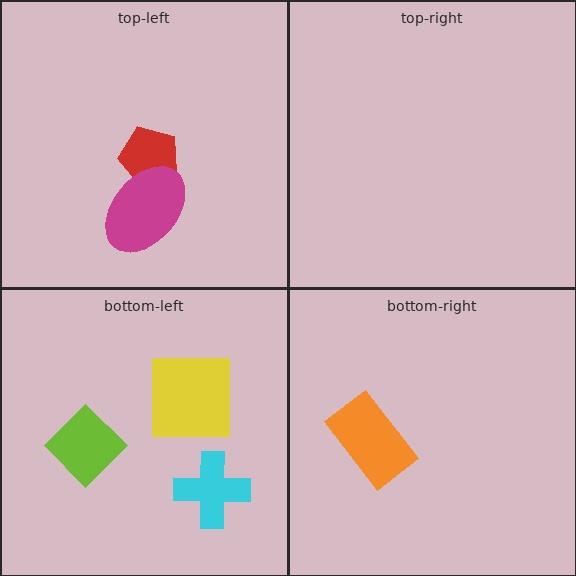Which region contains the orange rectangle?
The bottom-right region.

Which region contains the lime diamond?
The bottom-left region.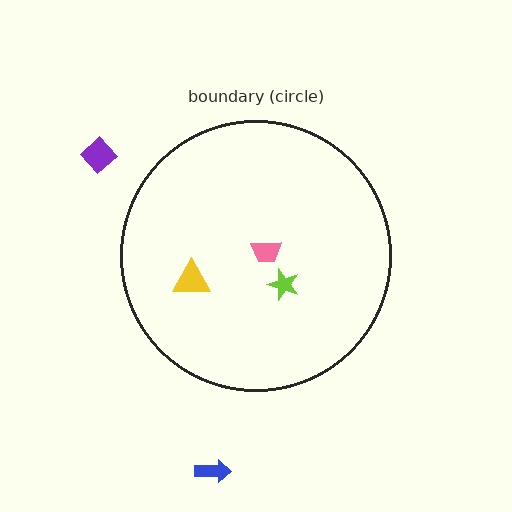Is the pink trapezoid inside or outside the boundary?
Inside.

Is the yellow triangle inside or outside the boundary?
Inside.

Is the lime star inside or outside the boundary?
Inside.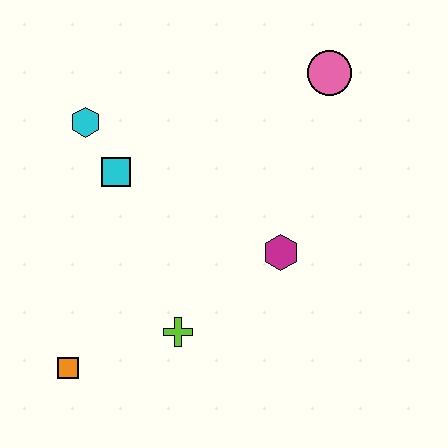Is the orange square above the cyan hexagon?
No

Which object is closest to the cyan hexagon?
The cyan square is closest to the cyan hexagon.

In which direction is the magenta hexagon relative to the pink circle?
The magenta hexagon is below the pink circle.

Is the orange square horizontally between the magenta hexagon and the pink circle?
No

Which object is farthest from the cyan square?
The pink circle is farthest from the cyan square.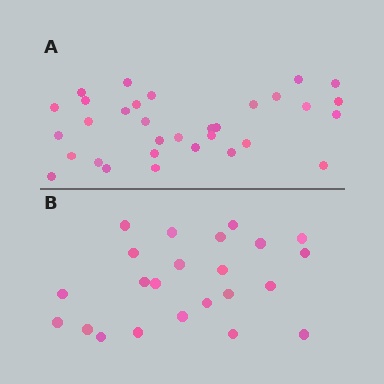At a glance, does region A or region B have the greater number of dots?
Region A (the top region) has more dots.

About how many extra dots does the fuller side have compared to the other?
Region A has roughly 8 or so more dots than region B.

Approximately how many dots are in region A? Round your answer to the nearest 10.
About 30 dots. (The exact count is 32, which rounds to 30.)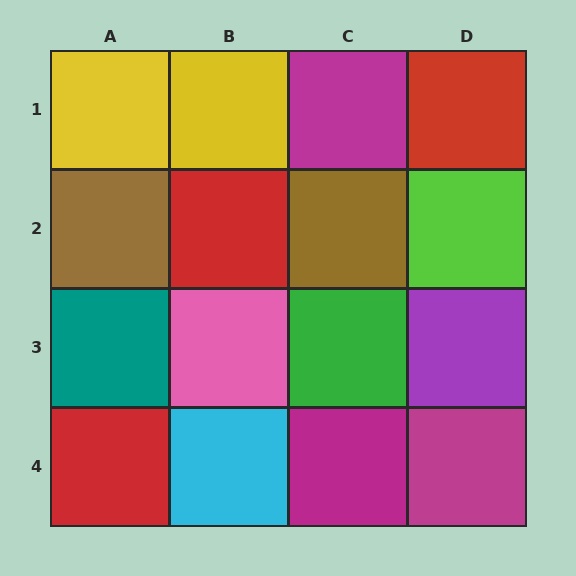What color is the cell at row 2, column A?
Brown.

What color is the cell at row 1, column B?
Yellow.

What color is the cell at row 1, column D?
Red.